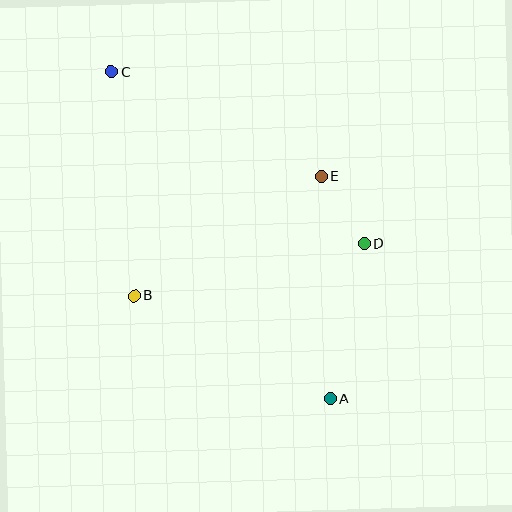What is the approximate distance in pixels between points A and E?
The distance between A and E is approximately 223 pixels.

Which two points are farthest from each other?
Points A and C are farthest from each other.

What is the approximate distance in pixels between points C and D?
The distance between C and D is approximately 305 pixels.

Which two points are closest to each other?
Points D and E are closest to each other.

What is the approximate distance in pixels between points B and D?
The distance between B and D is approximately 236 pixels.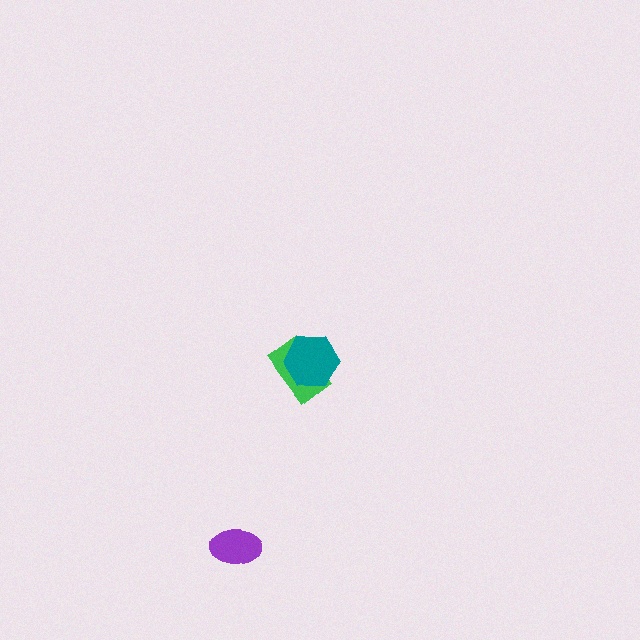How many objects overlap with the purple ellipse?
0 objects overlap with the purple ellipse.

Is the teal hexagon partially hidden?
No, no other shape covers it.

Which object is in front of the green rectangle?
The teal hexagon is in front of the green rectangle.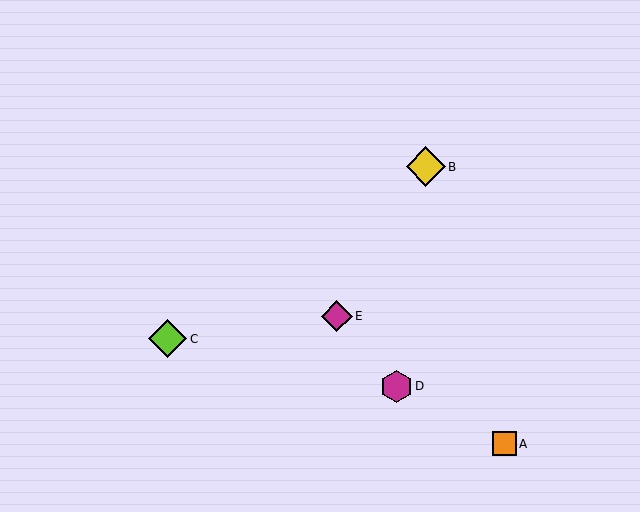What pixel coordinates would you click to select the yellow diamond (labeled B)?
Click at (426, 167) to select the yellow diamond B.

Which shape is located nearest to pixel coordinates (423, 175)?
The yellow diamond (labeled B) at (426, 167) is nearest to that location.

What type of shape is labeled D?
Shape D is a magenta hexagon.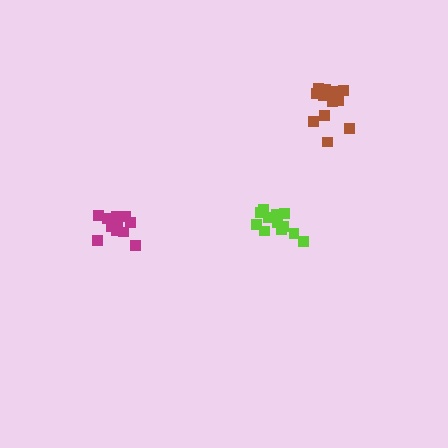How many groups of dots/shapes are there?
There are 3 groups.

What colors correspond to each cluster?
The clusters are colored: lime, magenta, brown.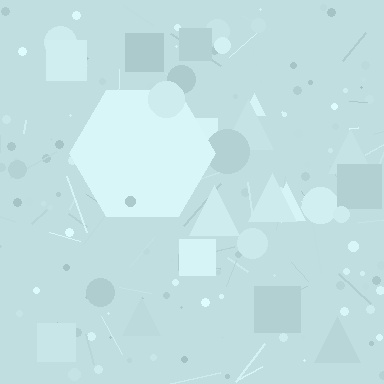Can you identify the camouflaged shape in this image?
The camouflaged shape is a hexagon.